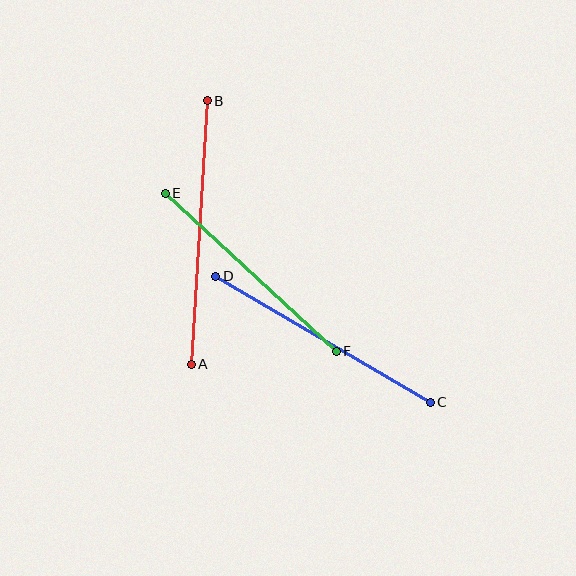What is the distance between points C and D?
The distance is approximately 249 pixels.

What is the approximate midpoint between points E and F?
The midpoint is at approximately (251, 272) pixels.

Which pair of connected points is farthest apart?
Points A and B are farthest apart.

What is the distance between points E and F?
The distance is approximately 233 pixels.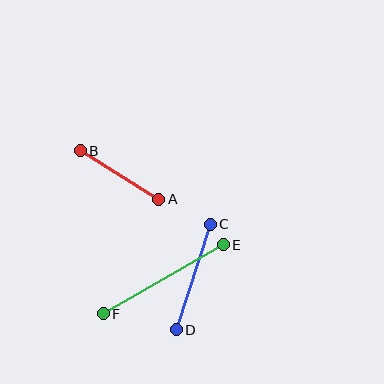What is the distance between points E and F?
The distance is approximately 139 pixels.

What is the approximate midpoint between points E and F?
The midpoint is at approximately (163, 279) pixels.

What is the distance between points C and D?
The distance is approximately 111 pixels.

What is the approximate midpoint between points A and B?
The midpoint is at approximately (120, 175) pixels.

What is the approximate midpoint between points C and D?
The midpoint is at approximately (193, 277) pixels.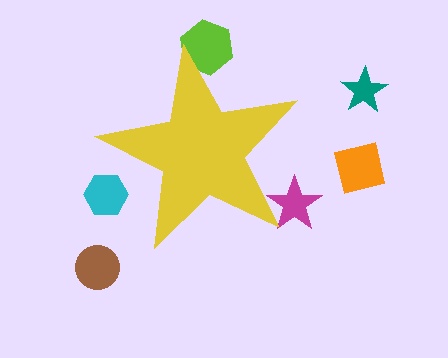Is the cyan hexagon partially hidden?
Yes, the cyan hexagon is partially hidden behind the yellow star.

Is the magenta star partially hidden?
Yes, the magenta star is partially hidden behind the yellow star.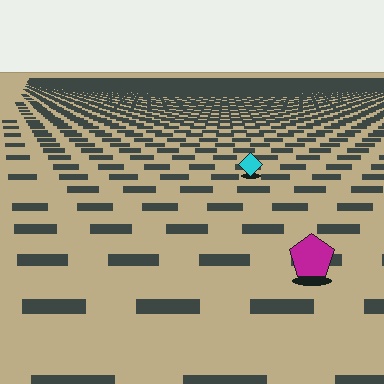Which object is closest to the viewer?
The magenta pentagon is closest. The texture marks near it are larger and more spread out.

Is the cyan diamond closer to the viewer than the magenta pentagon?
No. The magenta pentagon is closer — you can tell from the texture gradient: the ground texture is coarser near it.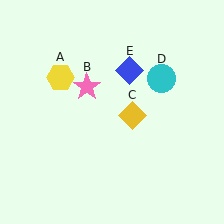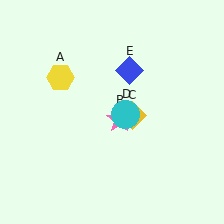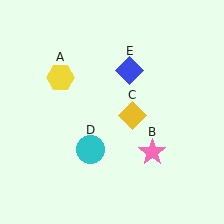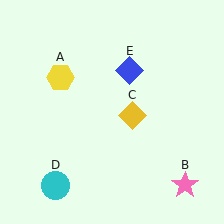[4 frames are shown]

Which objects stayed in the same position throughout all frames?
Yellow hexagon (object A) and yellow diamond (object C) and blue diamond (object E) remained stationary.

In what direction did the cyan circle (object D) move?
The cyan circle (object D) moved down and to the left.